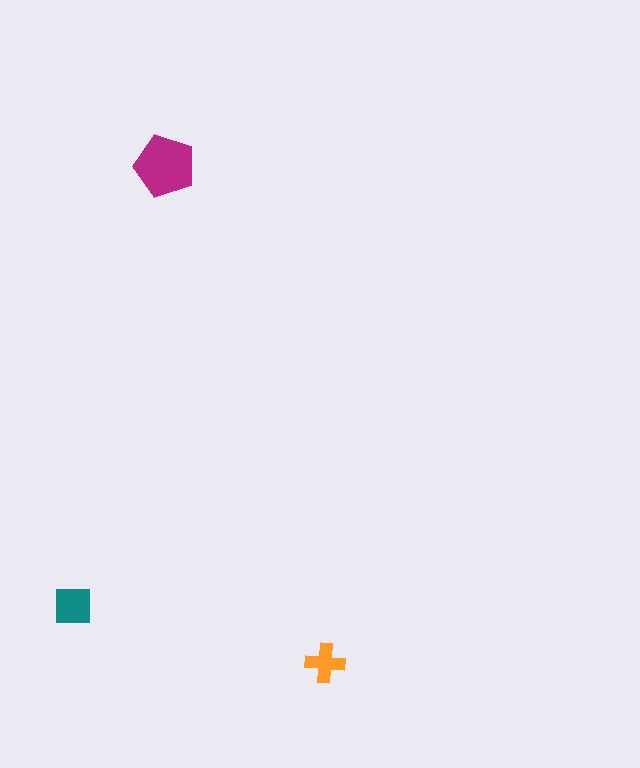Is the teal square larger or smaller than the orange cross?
Larger.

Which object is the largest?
The magenta pentagon.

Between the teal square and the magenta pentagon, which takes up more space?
The magenta pentagon.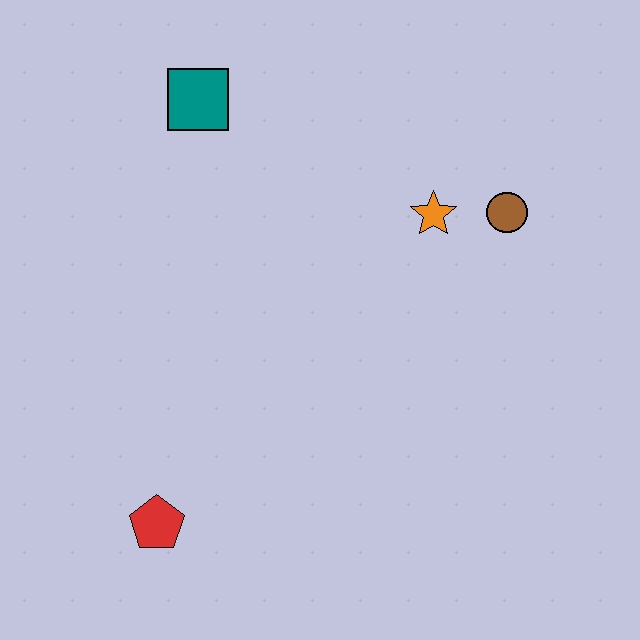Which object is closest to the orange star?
The brown circle is closest to the orange star.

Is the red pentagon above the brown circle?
No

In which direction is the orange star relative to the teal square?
The orange star is to the right of the teal square.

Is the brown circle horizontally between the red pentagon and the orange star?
No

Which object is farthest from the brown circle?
The red pentagon is farthest from the brown circle.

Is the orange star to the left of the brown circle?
Yes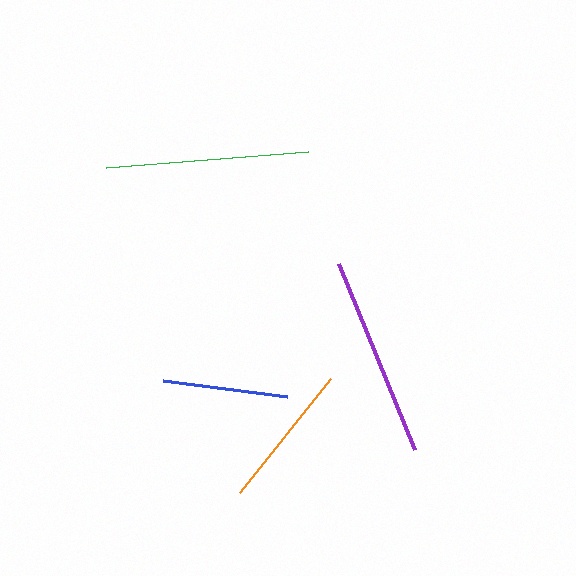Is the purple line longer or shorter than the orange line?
The purple line is longer than the orange line.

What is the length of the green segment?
The green segment is approximately 202 pixels long.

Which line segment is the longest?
The green line is the longest at approximately 202 pixels.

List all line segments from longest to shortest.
From longest to shortest: green, purple, orange, blue.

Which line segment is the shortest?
The blue line is the shortest at approximately 125 pixels.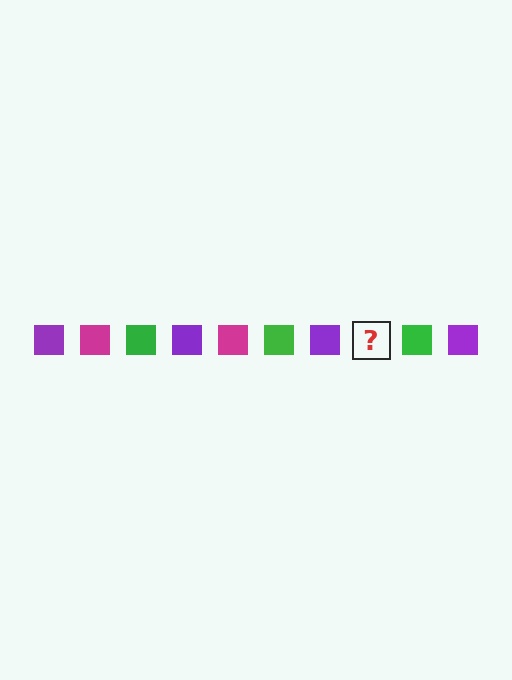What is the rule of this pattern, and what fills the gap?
The rule is that the pattern cycles through purple, magenta, green squares. The gap should be filled with a magenta square.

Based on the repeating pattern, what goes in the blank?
The blank should be a magenta square.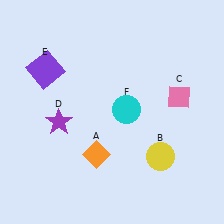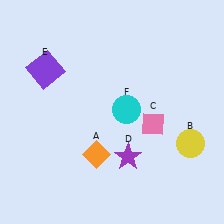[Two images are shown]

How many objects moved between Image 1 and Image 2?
3 objects moved between the two images.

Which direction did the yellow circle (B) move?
The yellow circle (B) moved right.